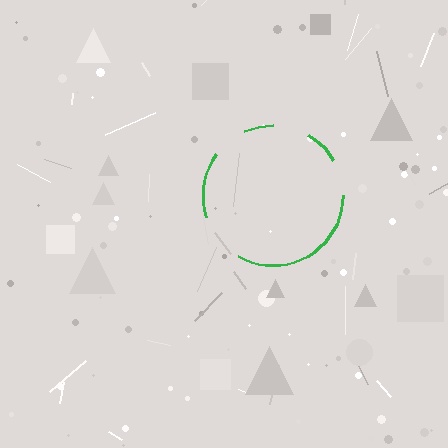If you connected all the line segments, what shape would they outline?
They would outline a circle.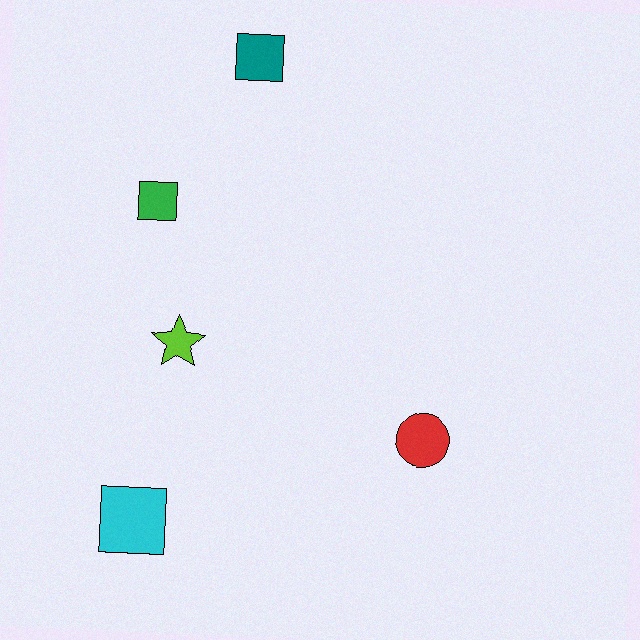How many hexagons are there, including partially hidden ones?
There are no hexagons.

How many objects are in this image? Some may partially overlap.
There are 5 objects.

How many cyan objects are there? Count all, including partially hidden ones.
There is 1 cyan object.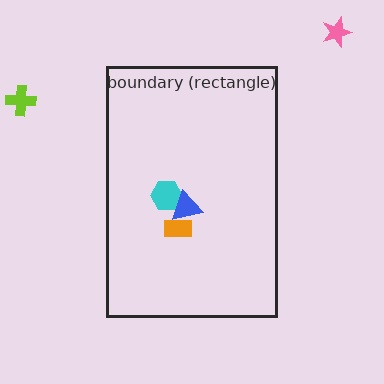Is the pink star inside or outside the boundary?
Outside.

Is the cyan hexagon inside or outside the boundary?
Inside.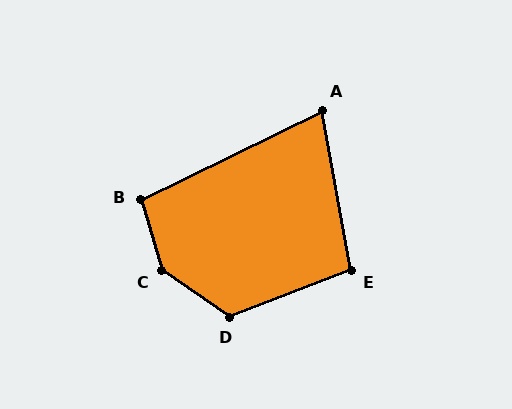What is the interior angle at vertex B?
Approximately 100 degrees (obtuse).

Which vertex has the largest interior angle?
C, at approximately 140 degrees.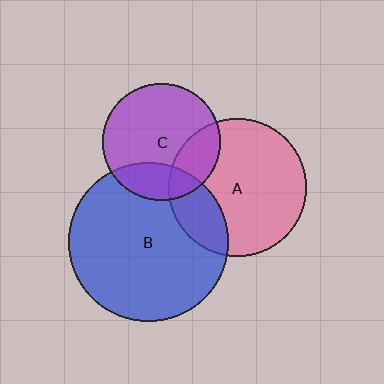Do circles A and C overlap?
Yes.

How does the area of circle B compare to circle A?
Approximately 1.3 times.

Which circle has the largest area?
Circle B (blue).